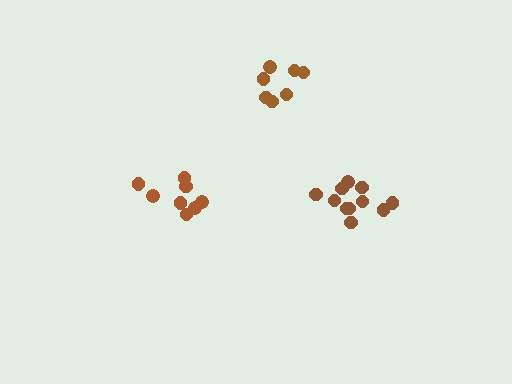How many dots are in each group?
Group 1: 8 dots, Group 2: 11 dots, Group 3: 7 dots (26 total).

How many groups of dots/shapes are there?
There are 3 groups.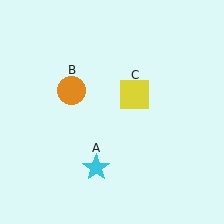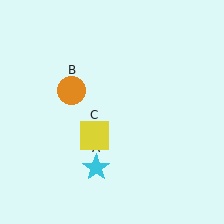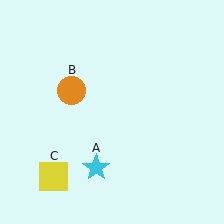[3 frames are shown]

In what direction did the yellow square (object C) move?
The yellow square (object C) moved down and to the left.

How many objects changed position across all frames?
1 object changed position: yellow square (object C).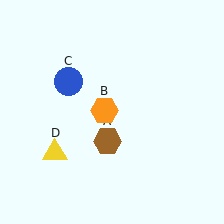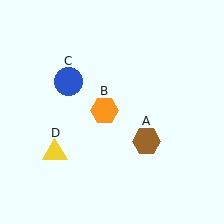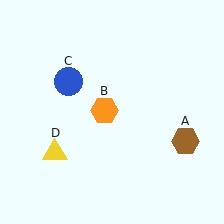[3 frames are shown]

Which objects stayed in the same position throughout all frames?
Orange hexagon (object B) and blue circle (object C) and yellow triangle (object D) remained stationary.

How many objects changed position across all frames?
1 object changed position: brown hexagon (object A).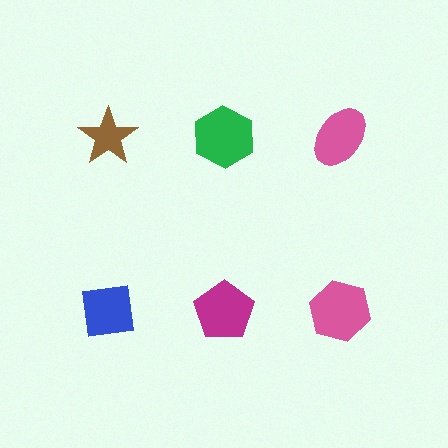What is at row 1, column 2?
A green hexagon.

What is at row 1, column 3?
A pink ellipse.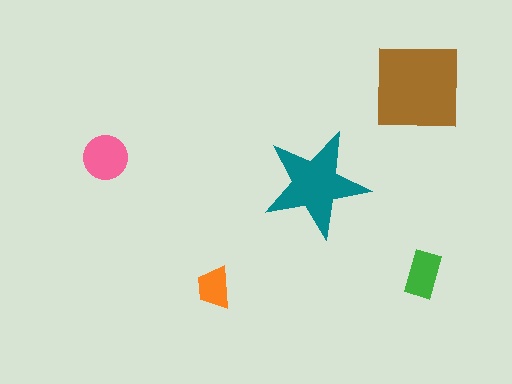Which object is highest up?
The brown square is topmost.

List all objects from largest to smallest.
The brown square, the teal star, the pink circle, the green rectangle, the orange trapezoid.